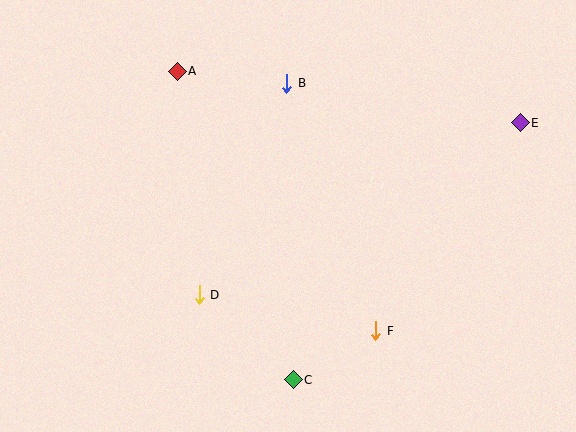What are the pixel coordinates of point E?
Point E is at (520, 123).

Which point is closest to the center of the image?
Point D at (199, 295) is closest to the center.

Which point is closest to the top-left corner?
Point A is closest to the top-left corner.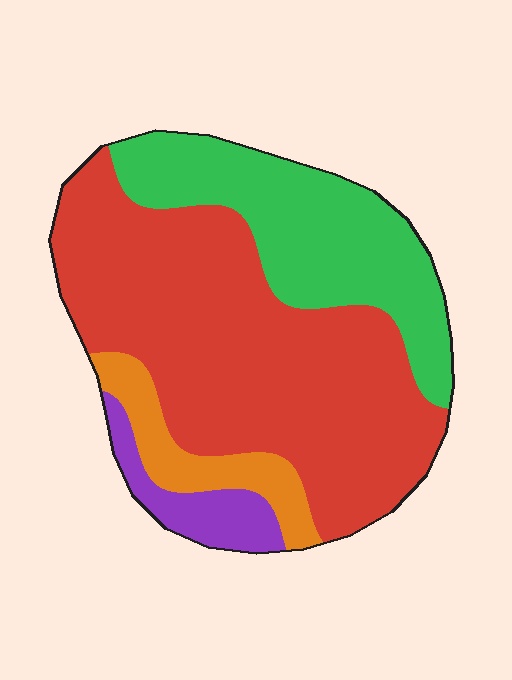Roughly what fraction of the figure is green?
Green takes up between a sixth and a third of the figure.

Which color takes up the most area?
Red, at roughly 55%.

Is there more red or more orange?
Red.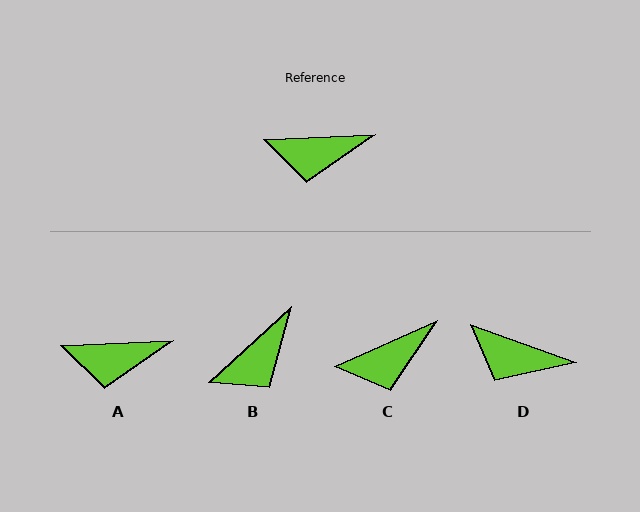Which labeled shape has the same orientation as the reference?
A.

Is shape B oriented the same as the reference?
No, it is off by about 40 degrees.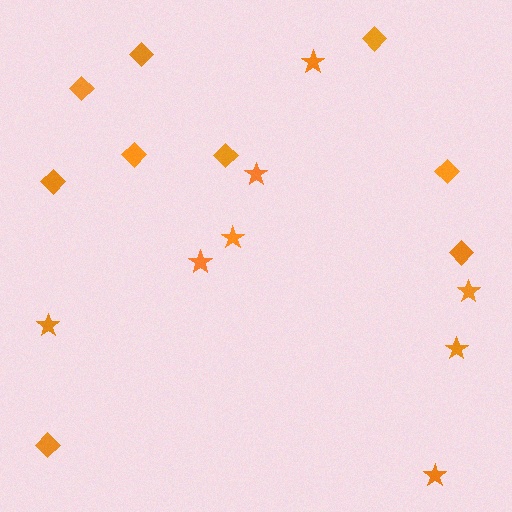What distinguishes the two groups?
There are 2 groups: one group of stars (8) and one group of diamonds (9).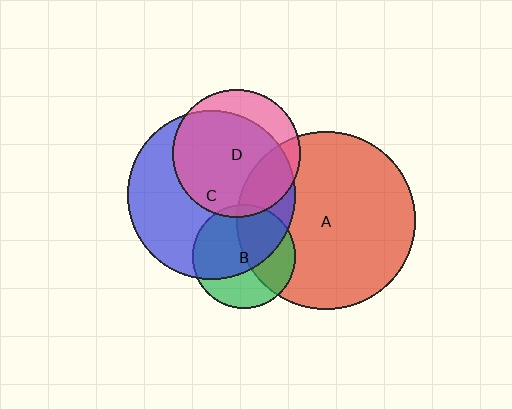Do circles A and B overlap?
Yes.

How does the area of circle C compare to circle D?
Approximately 1.7 times.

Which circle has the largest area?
Circle A (red).